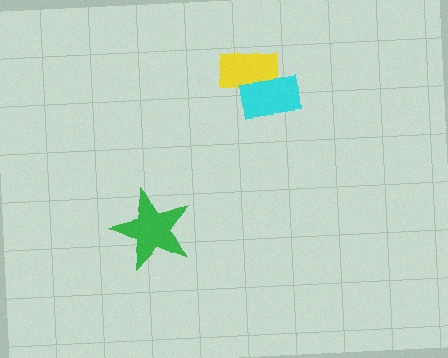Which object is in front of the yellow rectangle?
The cyan rectangle is in front of the yellow rectangle.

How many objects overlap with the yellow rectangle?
1 object overlaps with the yellow rectangle.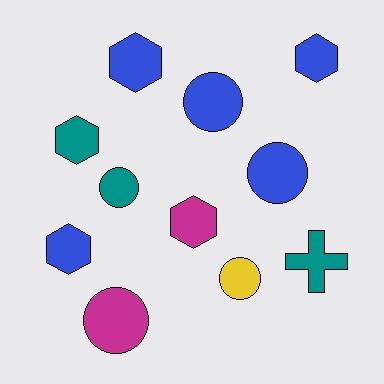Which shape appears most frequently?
Hexagon, with 5 objects.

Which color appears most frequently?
Blue, with 5 objects.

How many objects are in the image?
There are 11 objects.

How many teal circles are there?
There is 1 teal circle.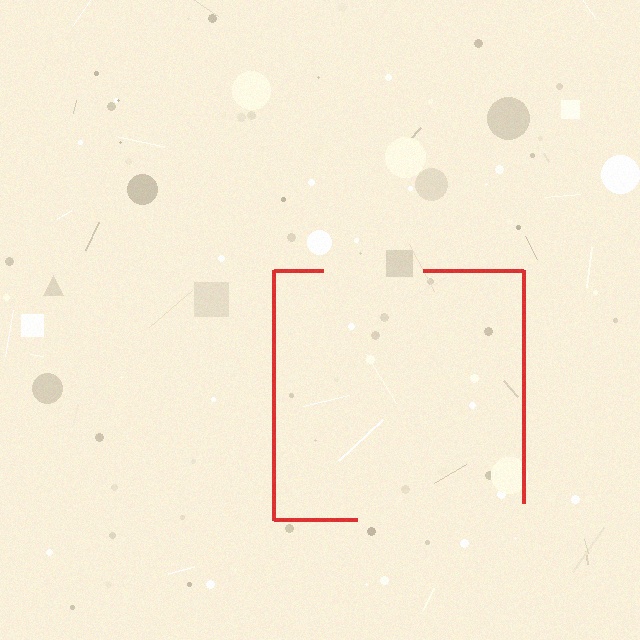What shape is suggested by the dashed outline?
The dashed outline suggests a square.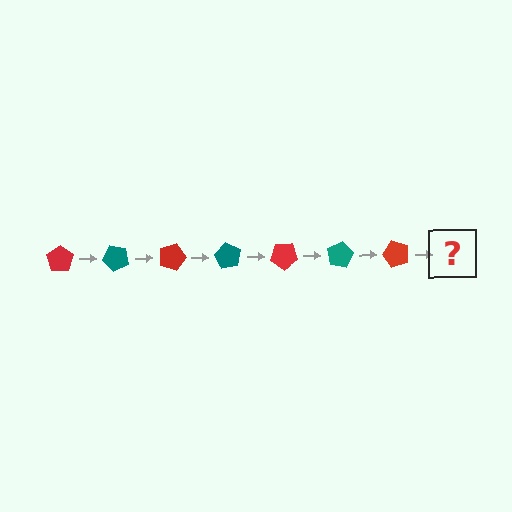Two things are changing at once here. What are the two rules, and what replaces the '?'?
The two rules are that it rotates 45 degrees each step and the color cycles through red and teal. The '?' should be a teal pentagon, rotated 315 degrees from the start.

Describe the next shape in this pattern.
It should be a teal pentagon, rotated 315 degrees from the start.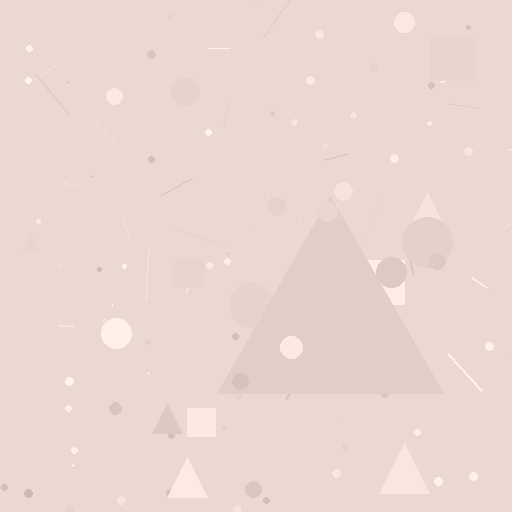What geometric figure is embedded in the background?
A triangle is embedded in the background.